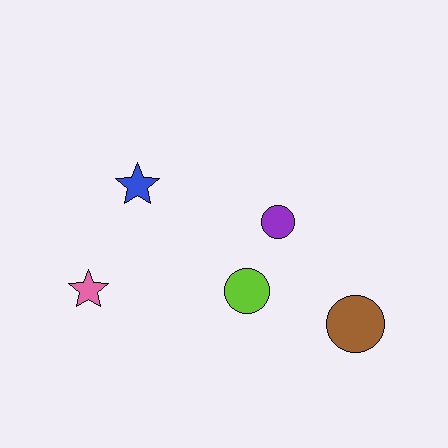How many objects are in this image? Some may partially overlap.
There are 5 objects.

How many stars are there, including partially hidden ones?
There are 2 stars.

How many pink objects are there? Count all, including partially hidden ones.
There is 1 pink object.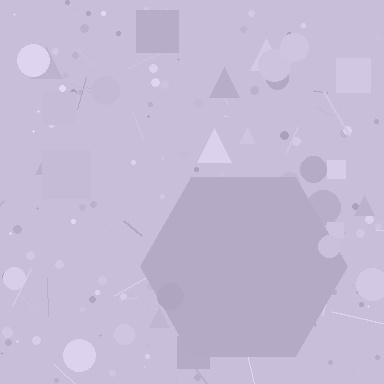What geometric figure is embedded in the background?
A hexagon is embedded in the background.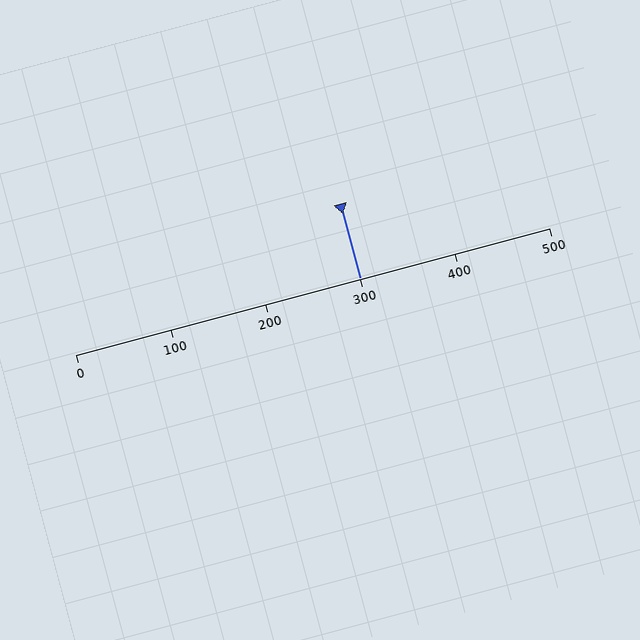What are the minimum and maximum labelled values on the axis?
The axis runs from 0 to 500.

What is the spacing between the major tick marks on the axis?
The major ticks are spaced 100 apart.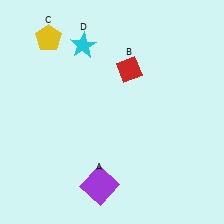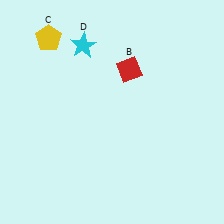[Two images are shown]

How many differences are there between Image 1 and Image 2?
There is 1 difference between the two images.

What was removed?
The purple square (A) was removed in Image 2.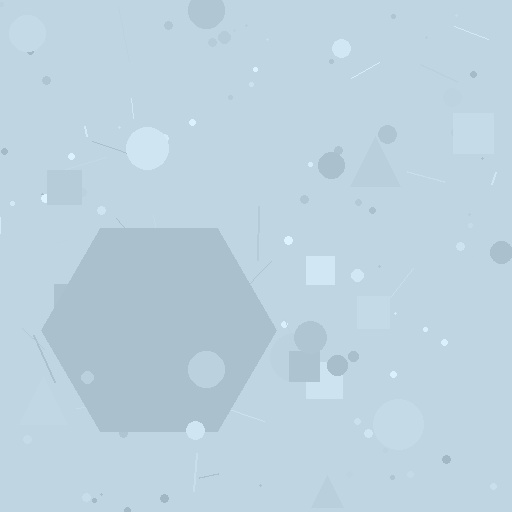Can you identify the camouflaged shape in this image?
The camouflaged shape is a hexagon.